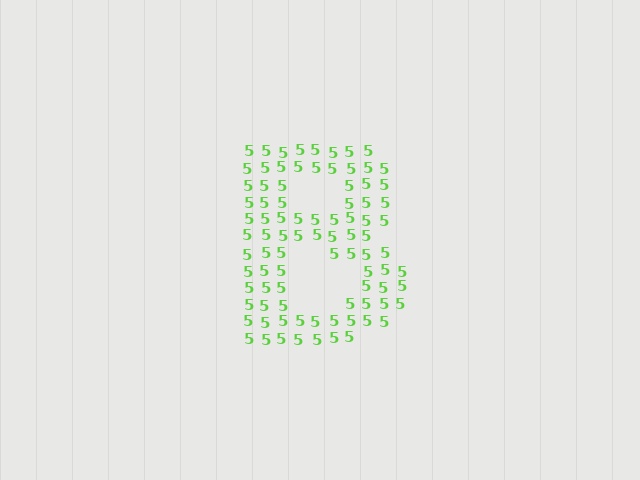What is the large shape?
The large shape is the letter B.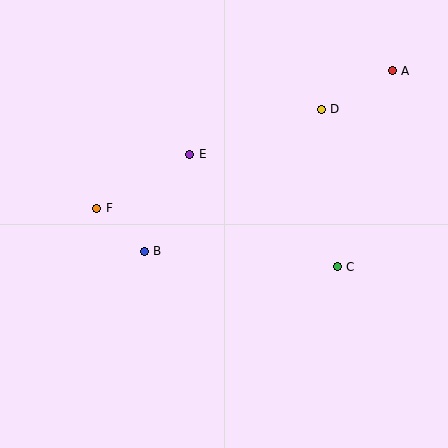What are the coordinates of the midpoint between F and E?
The midpoint between F and E is at (143, 181).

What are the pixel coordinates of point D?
Point D is at (321, 109).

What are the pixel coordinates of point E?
Point E is at (190, 154).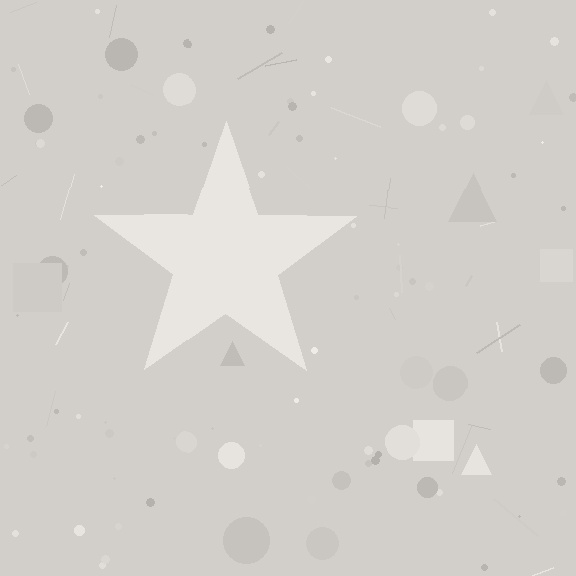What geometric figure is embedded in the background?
A star is embedded in the background.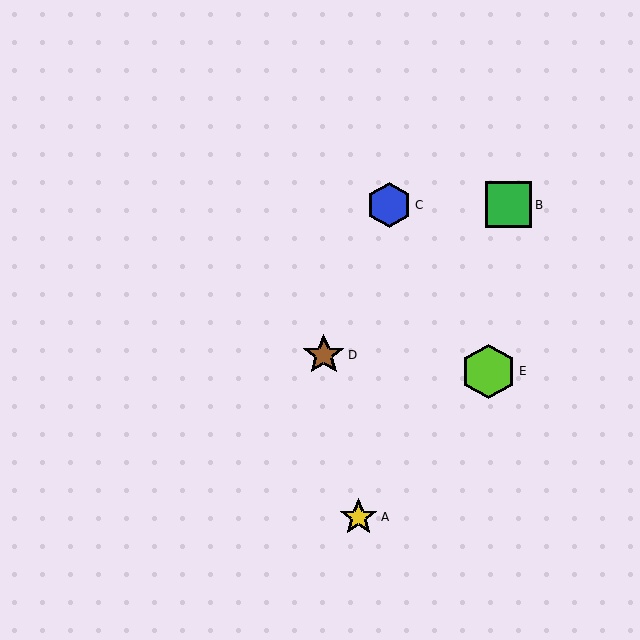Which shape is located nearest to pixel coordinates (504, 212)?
The green square (labeled B) at (509, 205) is nearest to that location.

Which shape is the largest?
The lime hexagon (labeled E) is the largest.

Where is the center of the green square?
The center of the green square is at (509, 205).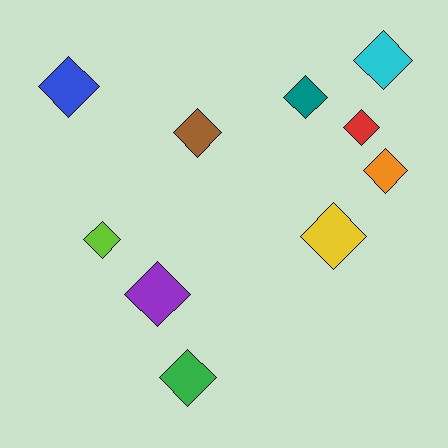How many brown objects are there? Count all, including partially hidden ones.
There is 1 brown object.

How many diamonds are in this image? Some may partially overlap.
There are 10 diamonds.